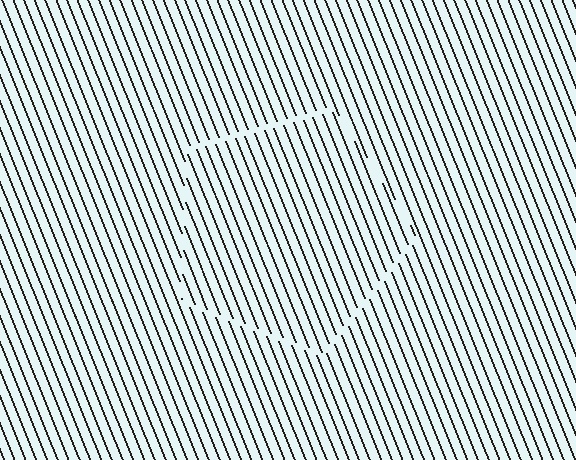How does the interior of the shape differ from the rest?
The interior of the shape contains the same grating, shifted by half a period — the contour is defined by the phase discontinuity where line-ends from the inner and outer gratings abut.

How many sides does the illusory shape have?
5 sides — the line-ends trace a pentagon.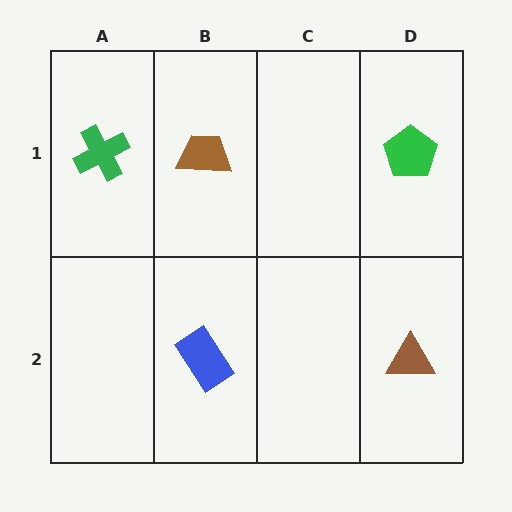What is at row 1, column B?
A brown trapezoid.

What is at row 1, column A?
A green cross.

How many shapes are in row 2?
2 shapes.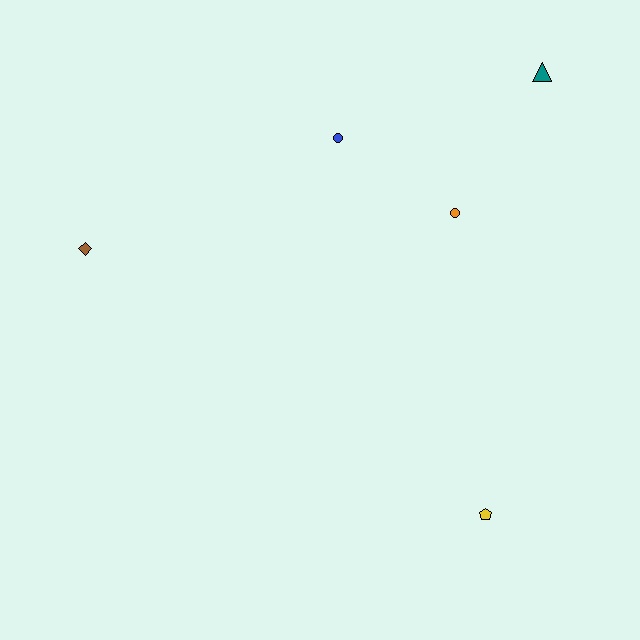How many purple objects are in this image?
There are no purple objects.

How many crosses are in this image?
There are no crosses.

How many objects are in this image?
There are 5 objects.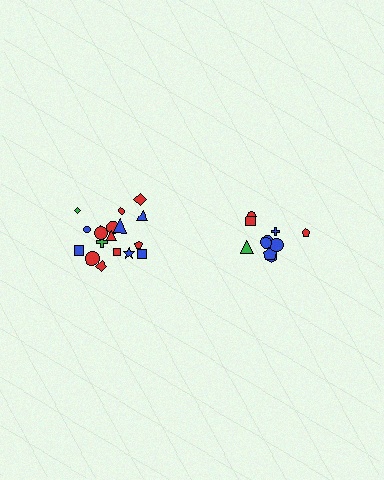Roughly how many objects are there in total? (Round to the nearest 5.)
Roughly 30 objects in total.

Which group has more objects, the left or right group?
The left group.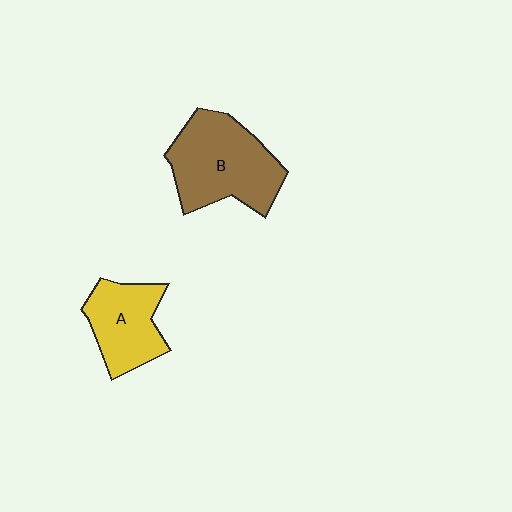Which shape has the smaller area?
Shape A (yellow).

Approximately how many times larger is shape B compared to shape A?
Approximately 1.5 times.